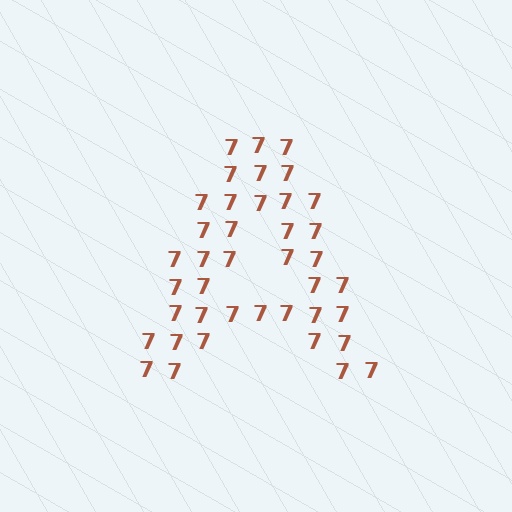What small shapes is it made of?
It is made of small digit 7's.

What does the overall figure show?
The overall figure shows the letter A.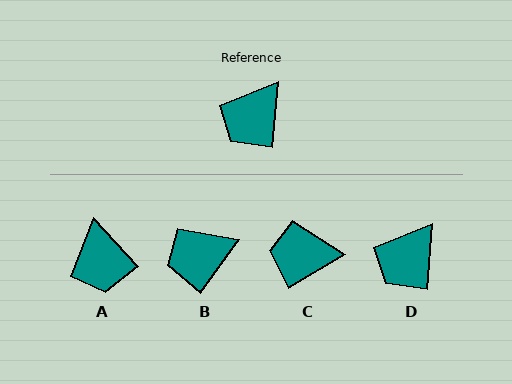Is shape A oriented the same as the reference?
No, it is off by about 47 degrees.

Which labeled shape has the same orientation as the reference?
D.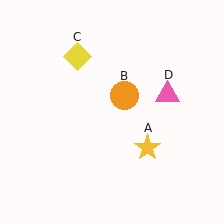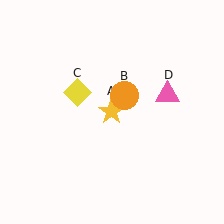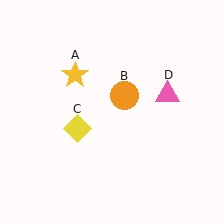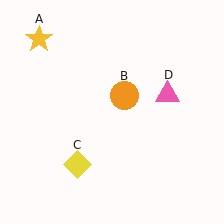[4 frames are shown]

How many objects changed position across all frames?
2 objects changed position: yellow star (object A), yellow diamond (object C).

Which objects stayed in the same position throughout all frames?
Orange circle (object B) and pink triangle (object D) remained stationary.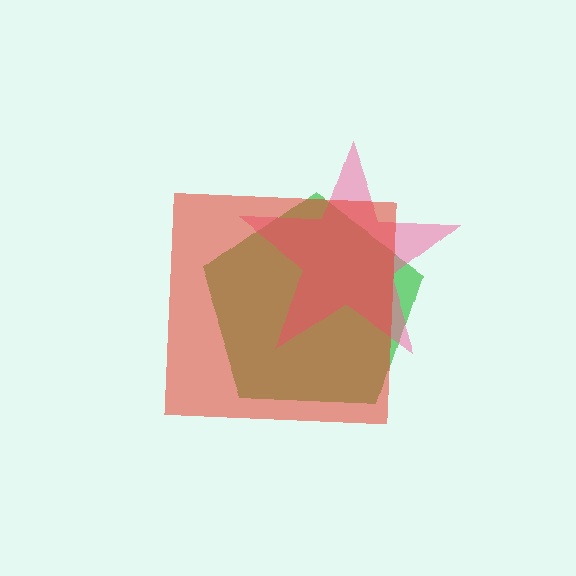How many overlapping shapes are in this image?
There are 3 overlapping shapes in the image.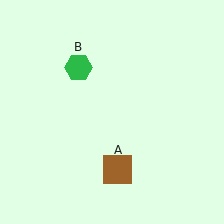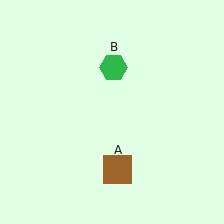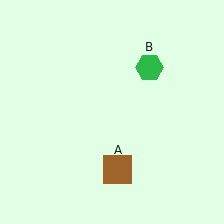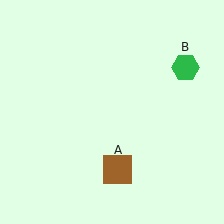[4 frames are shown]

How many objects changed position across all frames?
1 object changed position: green hexagon (object B).